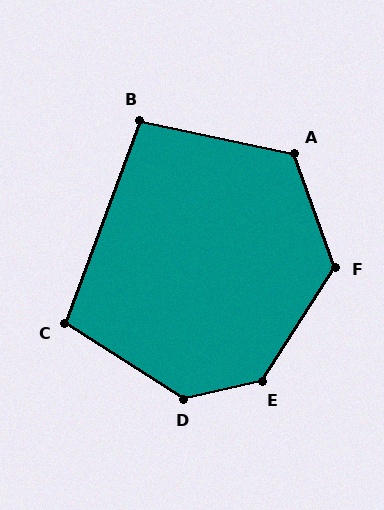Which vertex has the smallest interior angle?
B, at approximately 98 degrees.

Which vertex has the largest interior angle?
E, at approximately 136 degrees.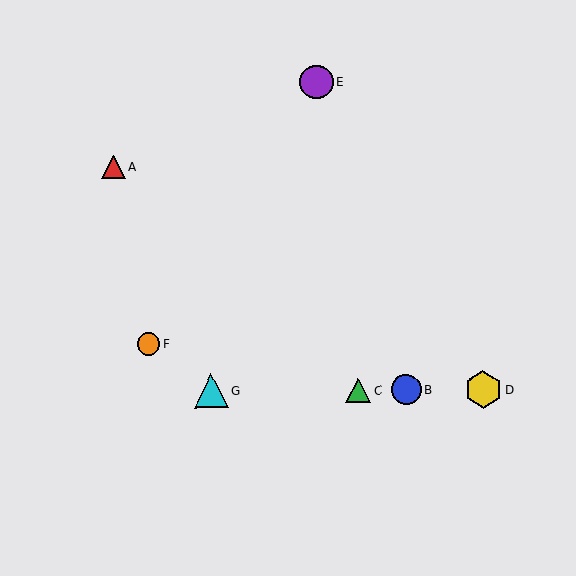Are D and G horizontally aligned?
Yes, both are at y≈389.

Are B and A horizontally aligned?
No, B is at y≈390 and A is at y≈167.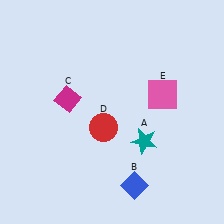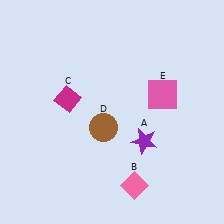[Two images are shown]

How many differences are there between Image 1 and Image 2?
There are 3 differences between the two images.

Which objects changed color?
A changed from teal to purple. B changed from blue to pink. D changed from red to brown.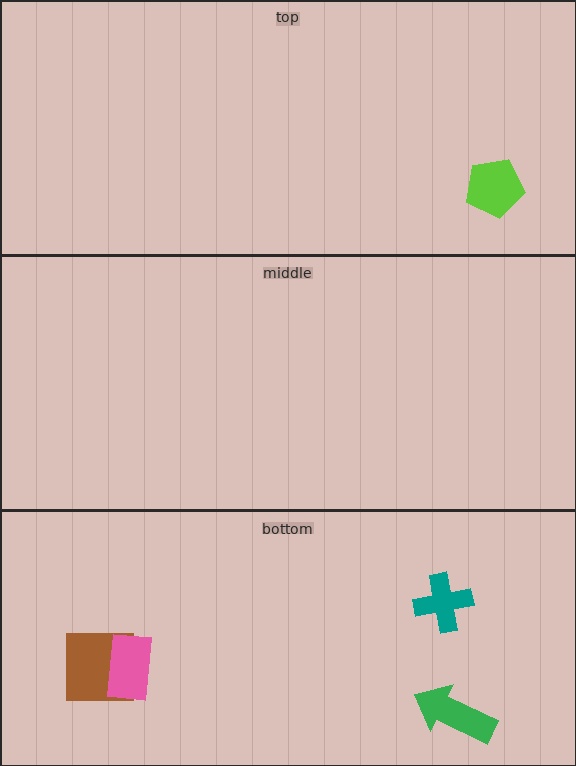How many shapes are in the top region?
1.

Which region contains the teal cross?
The bottom region.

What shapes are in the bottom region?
The teal cross, the brown square, the green arrow, the pink rectangle.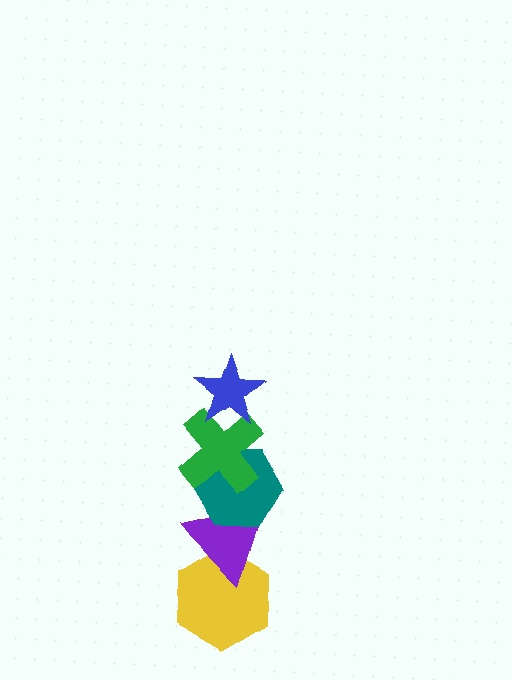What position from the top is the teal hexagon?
The teal hexagon is 3rd from the top.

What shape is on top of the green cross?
The blue star is on top of the green cross.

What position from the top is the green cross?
The green cross is 2nd from the top.